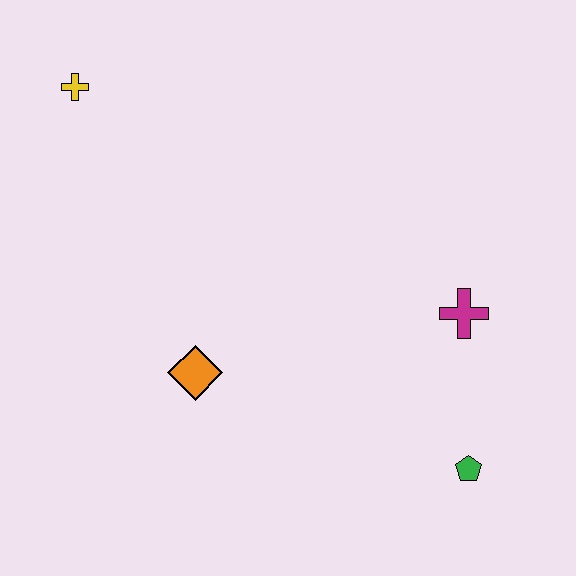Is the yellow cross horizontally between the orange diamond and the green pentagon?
No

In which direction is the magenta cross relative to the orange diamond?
The magenta cross is to the right of the orange diamond.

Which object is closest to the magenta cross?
The green pentagon is closest to the magenta cross.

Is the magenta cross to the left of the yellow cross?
No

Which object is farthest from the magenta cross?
The yellow cross is farthest from the magenta cross.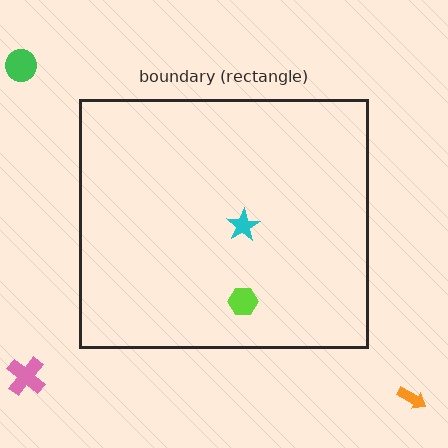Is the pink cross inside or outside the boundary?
Outside.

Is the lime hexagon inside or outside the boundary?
Inside.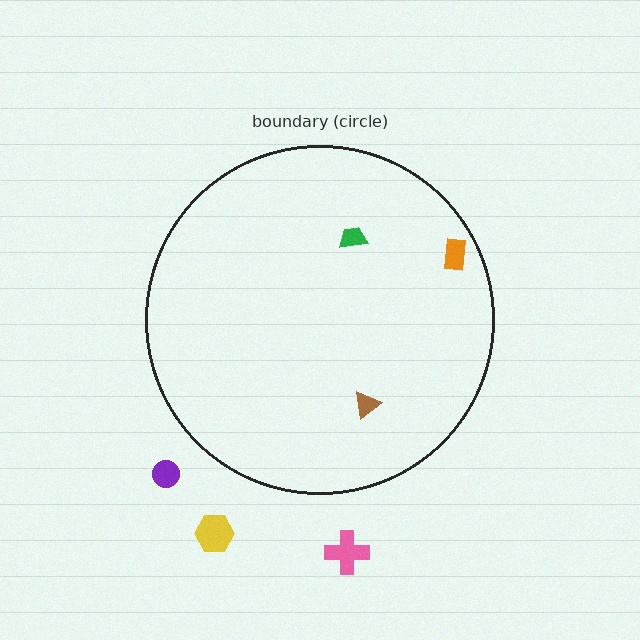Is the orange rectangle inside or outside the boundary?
Inside.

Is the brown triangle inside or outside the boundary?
Inside.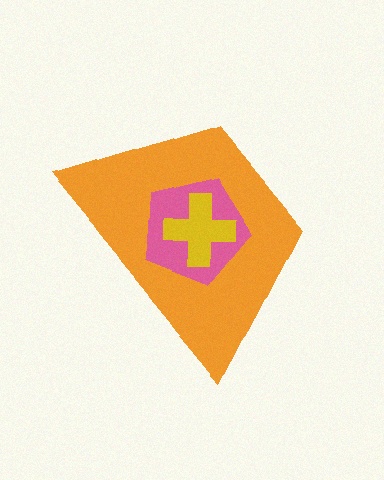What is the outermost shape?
The orange trapezoid.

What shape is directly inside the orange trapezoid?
The pink pentagon.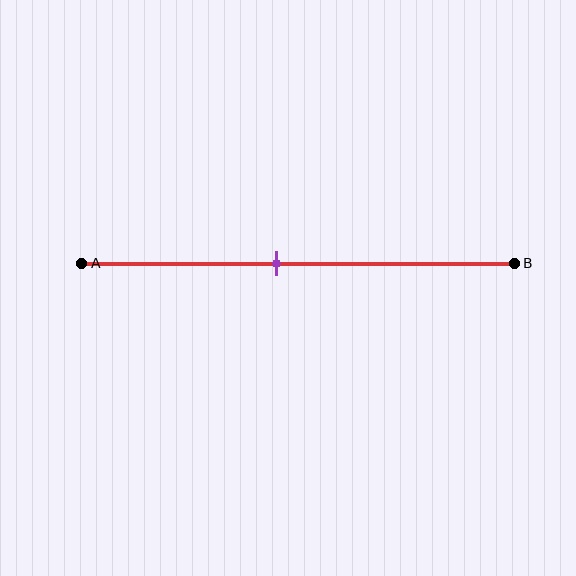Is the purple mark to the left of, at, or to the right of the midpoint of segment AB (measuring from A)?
The purple mark is to the left of the midpoint of segment AB.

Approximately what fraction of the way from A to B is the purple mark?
The purple mark is approximately 45% of the way from A to B.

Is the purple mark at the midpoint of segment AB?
No, the mark is at about 45% from A, not at the 50% midpoint.